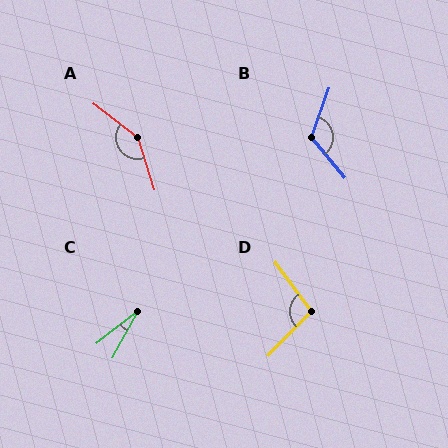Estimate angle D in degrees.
Approximately 99 degrees.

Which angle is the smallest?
C, at approximately 23 degrees.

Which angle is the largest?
A, at approximately 145 degrees.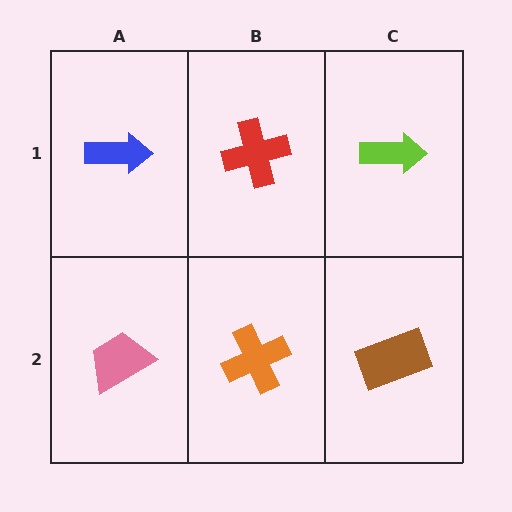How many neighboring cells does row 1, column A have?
2.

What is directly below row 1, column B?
An orange cross.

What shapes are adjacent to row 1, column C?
A brown rectangle (row 2, column C), a red cross (row 1, column B).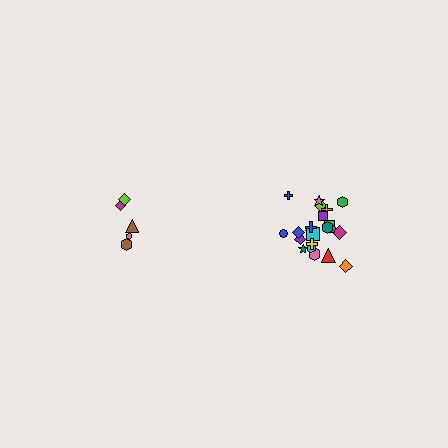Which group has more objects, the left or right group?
The right group.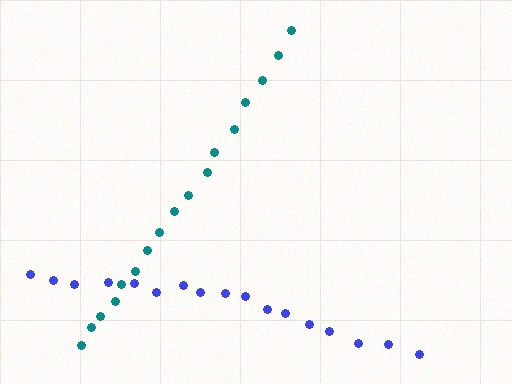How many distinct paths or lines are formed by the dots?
There are 2 distinct paths.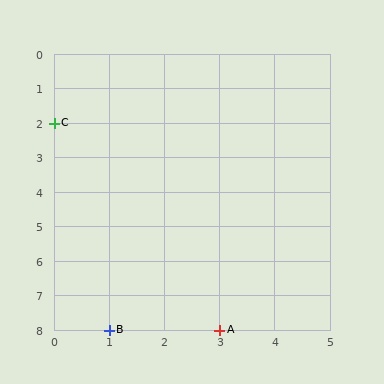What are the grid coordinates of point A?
Point A is at grid coordinates (3, 8).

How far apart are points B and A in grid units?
Points B and A are 2 columns apart.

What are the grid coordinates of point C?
Point C is at grid coordinates (0, 2).